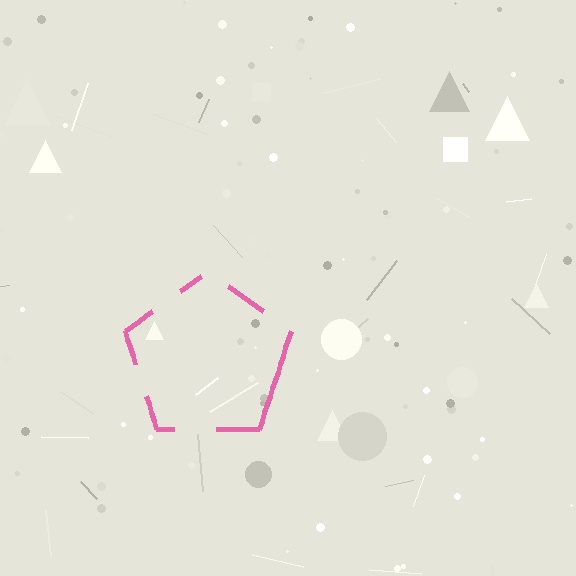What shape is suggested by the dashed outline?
The dashed outline suggests a pentagon.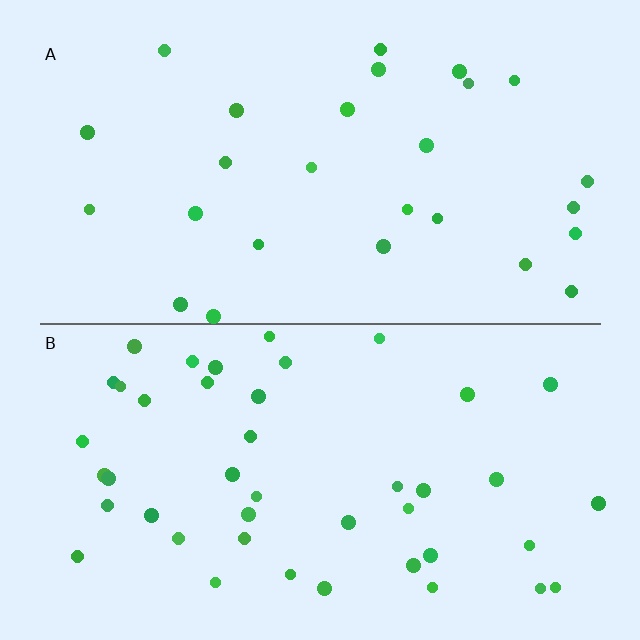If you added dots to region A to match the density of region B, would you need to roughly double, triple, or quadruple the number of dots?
Approximately double.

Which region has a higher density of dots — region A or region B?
B (the bottom).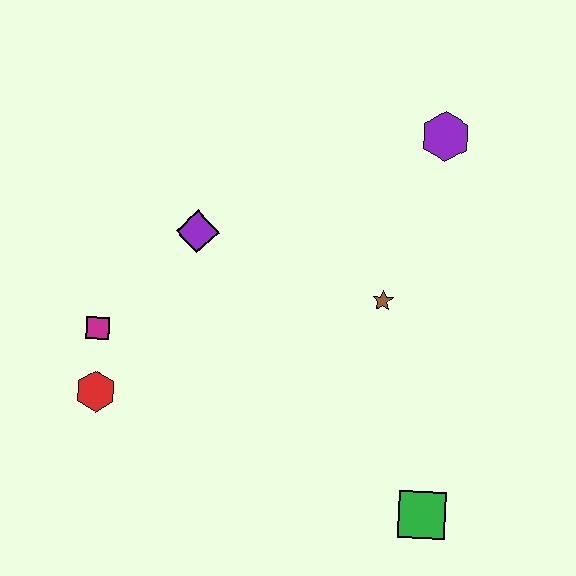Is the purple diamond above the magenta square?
Yes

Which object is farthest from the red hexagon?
The purple hexagon is farthest from the red hexagon.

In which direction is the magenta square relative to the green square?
The magenta square is to the left of the green square.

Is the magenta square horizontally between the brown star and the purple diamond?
No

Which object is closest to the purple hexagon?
The brown star is closest to the purple hexagon.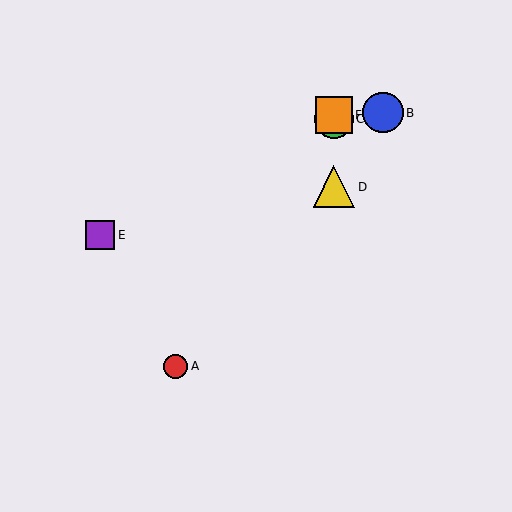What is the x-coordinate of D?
Object D is at x≈334.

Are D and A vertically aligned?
No, D is at x≈334 and A is at x≈176.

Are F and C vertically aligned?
Yes, both are at x≈334.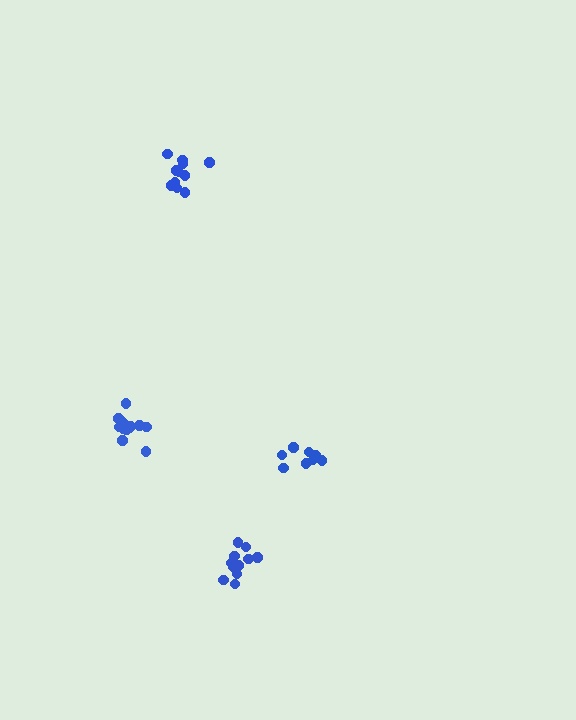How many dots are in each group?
Group 1: 11 dots, Group 2: 11 dots, Group 3: 13 dots, Group 4: 9 dots (44 total).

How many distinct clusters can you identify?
There are 4 distinct clusters.